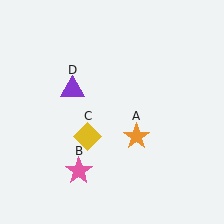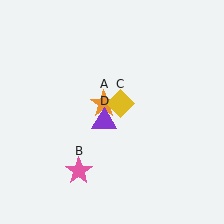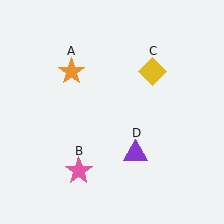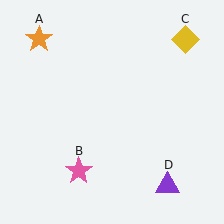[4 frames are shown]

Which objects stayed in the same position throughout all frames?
Pink star (object B) remained stationary.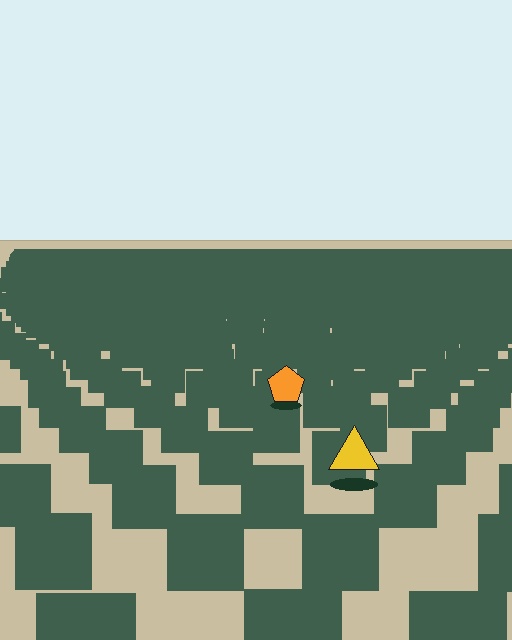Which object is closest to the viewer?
The yellow triangle is closest. The texture marks near it are larger and more spread out.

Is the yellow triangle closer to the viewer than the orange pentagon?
Yes. The yellow triangle is closer — you can tell from the texture gradient: the ground texture is coarser near it.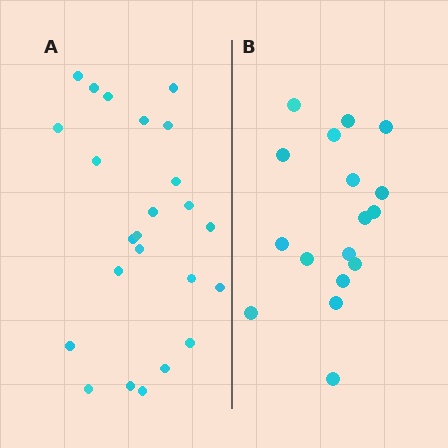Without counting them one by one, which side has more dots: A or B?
Region A (the left region) has more dots.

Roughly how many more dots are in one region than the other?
Region A has roughly 8 or so more dots than region B.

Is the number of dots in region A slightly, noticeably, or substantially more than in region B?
Region A has noticeably more, but not dramatically so. The ratio is roughly 1.4 to 1.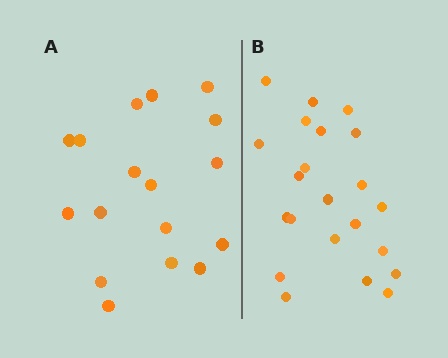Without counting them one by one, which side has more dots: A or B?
Region B (the right region) has more dots.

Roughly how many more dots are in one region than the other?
Region B has about 5 more dots than region A.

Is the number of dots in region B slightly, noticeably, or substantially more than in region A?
Region B has noticeably more, but not dramatically so. The ratio is roughly 1.3 to 1.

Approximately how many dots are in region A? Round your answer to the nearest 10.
About 20 dots. (The exact count is 17, which rounds to 20.)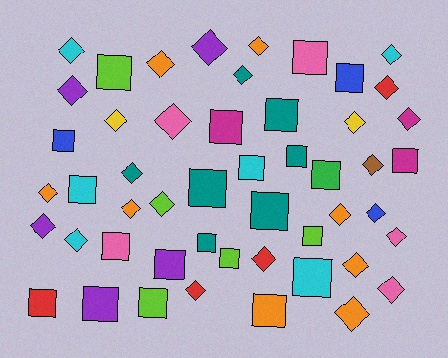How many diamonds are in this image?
There are 27 diamonds.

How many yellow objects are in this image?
There are 2 yellow objects.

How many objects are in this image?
There are 50 objects.